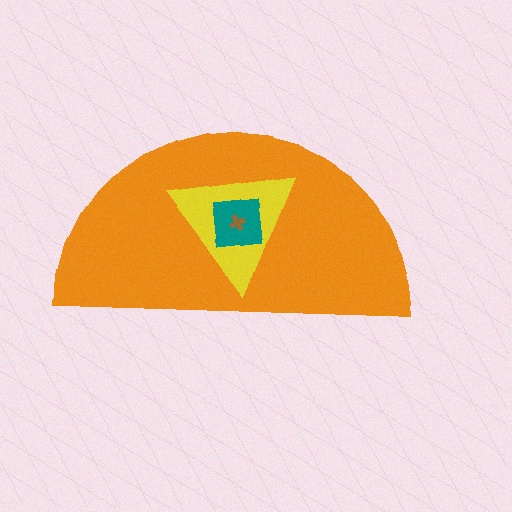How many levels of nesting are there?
4.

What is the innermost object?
The brown cross.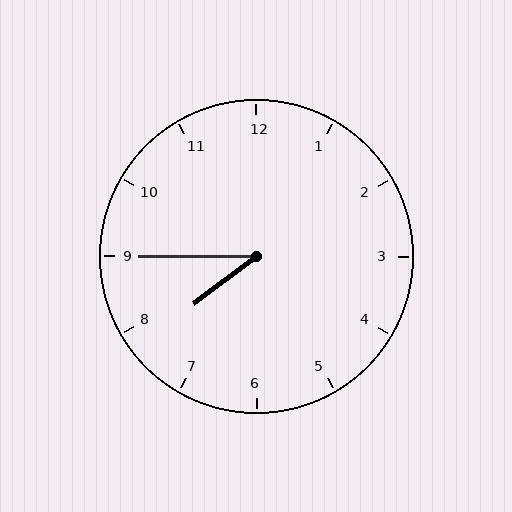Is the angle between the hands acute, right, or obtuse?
It is acute.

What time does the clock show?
7:45.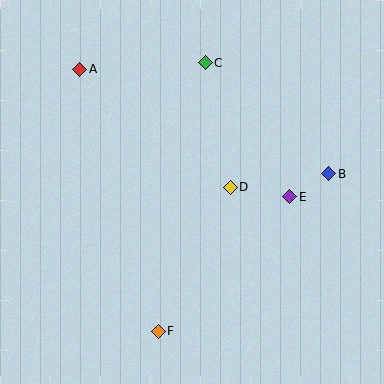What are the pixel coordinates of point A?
Point A is at (80, 69).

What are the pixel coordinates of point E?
Point E is at (290, 197).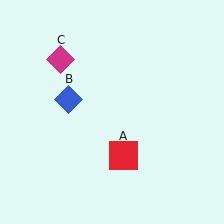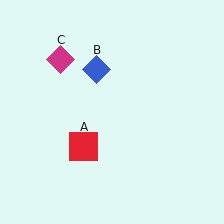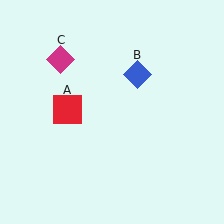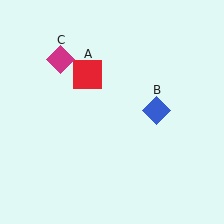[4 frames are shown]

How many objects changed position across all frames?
2 objects changed position: red square (object A), blue diamond (object B).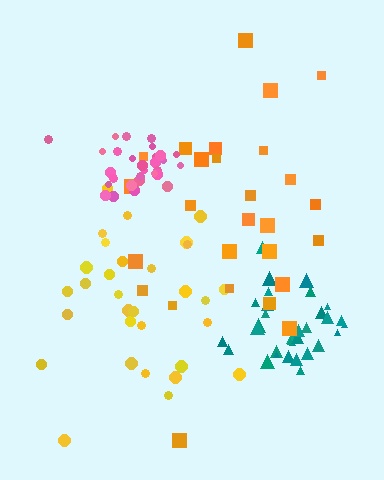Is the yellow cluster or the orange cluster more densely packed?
Yellow.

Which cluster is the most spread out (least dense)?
Orange.